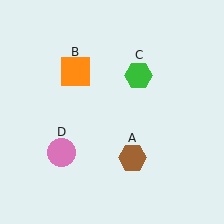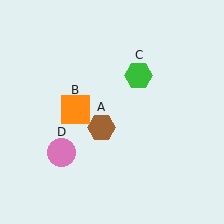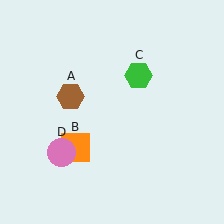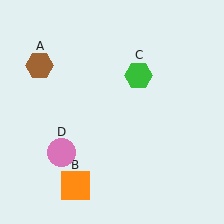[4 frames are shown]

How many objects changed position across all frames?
2 objects changed position: brown hexagon (object A), orange square (object B).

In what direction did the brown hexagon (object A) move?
The brown hexagon (object A) moved up and to the left.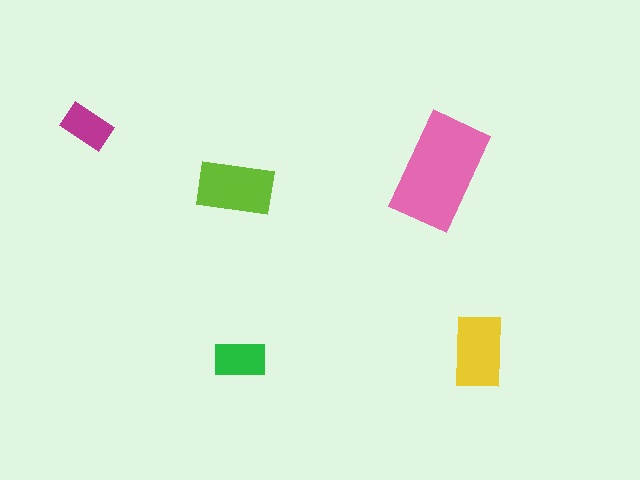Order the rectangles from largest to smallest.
the pink one, the lime one, the yellow one, the green one, the magenta one.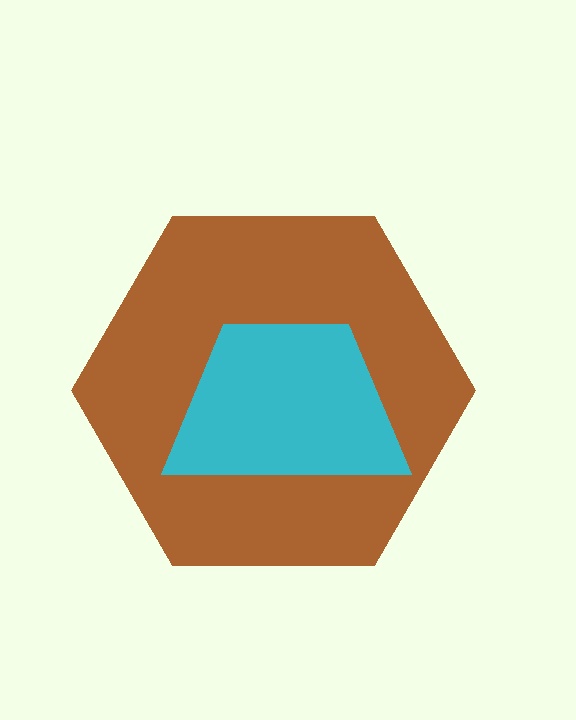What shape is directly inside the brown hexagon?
The cyan trapezoid.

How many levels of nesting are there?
2.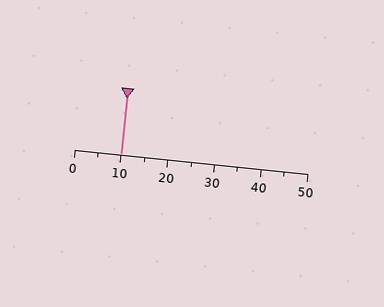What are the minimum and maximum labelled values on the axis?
The axis runs from 0 to 50.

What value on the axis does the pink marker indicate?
The marker indicates approximately 10.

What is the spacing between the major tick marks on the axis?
The major ticks are spaced 10 apart.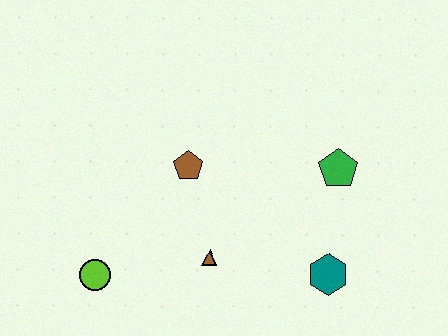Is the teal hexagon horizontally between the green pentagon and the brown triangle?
Yes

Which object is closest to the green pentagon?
The teal hexagon is closest to the green pentagon.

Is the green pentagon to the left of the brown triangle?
No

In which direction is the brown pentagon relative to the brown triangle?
The brown pentagon is above the brown triangle.